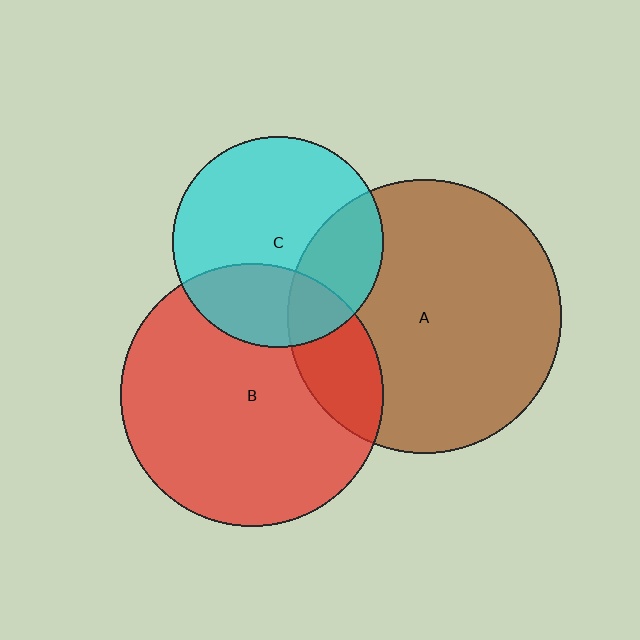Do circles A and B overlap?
Yes.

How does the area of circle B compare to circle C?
Approximately 1.6 times.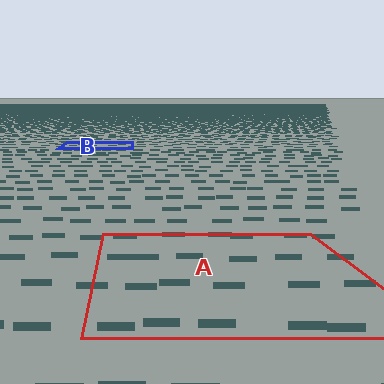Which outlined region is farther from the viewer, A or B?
Region B is farther from the viewer — the texture elements inside it appear smaller and more densely packed.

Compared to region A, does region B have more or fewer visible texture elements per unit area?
Region B has more texture elements per unit area — they are packed more densely because it is farther away.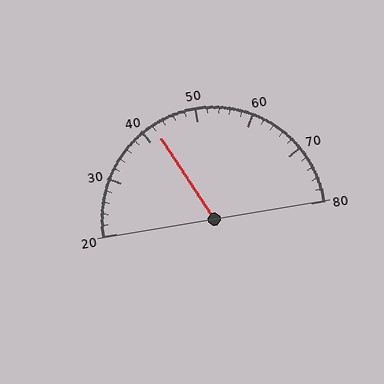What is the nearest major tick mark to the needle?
The nearest major tick mark is 40.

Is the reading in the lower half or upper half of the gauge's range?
The reading is in the lower half of the range (20 to 80).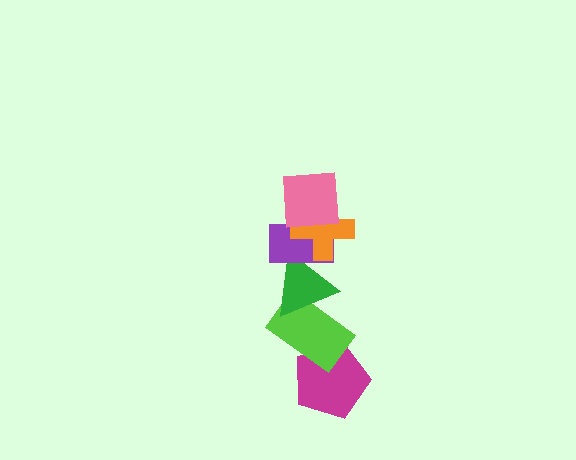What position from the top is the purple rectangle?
The purple rectangle is 3rd from the top.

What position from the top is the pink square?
The pink square is 1st from the top.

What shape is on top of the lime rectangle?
The green triangle is on top of the lime rectangle.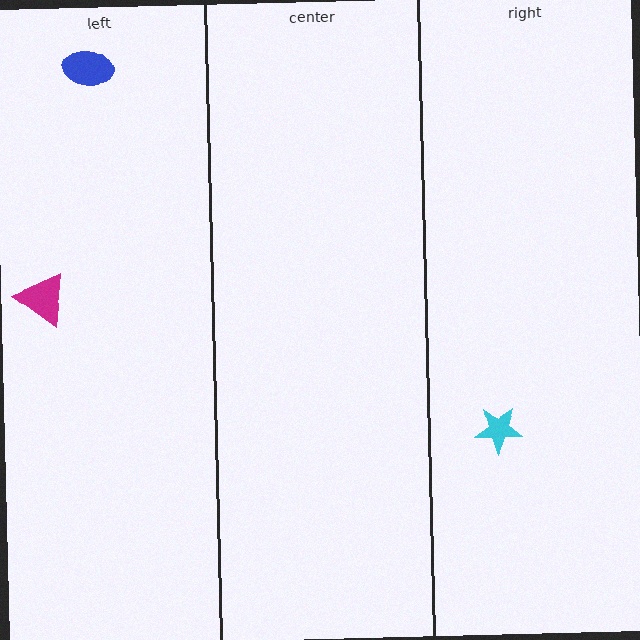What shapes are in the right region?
The cyan star.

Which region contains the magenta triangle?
The left region.